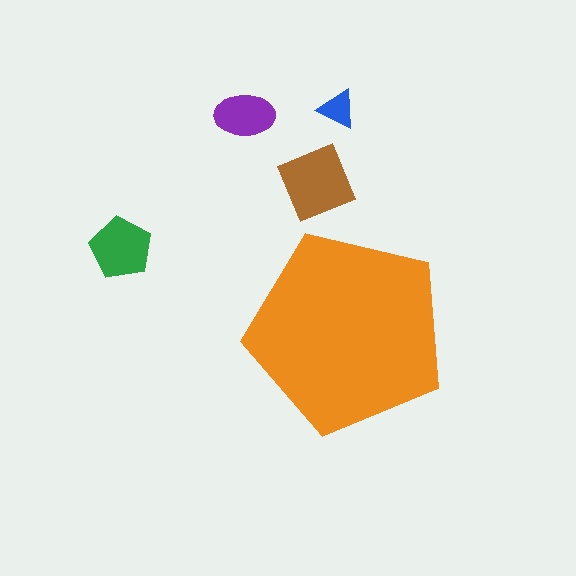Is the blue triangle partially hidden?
No, the blue triangle is fully visible.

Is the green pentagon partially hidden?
No, the green pentagon is fully visible.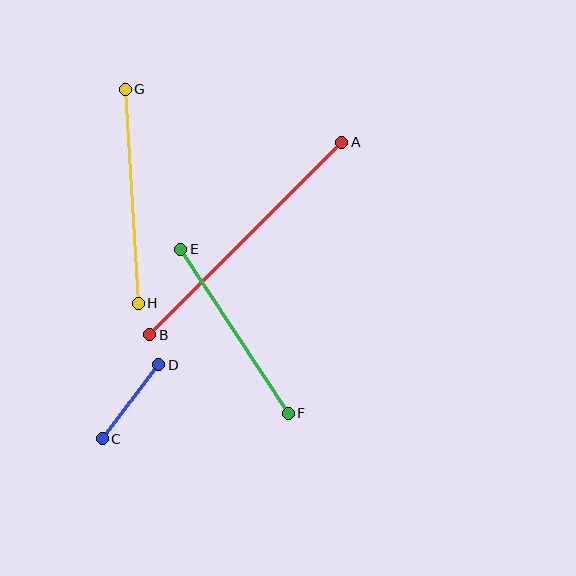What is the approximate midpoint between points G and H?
The midpoint is at approximately (132, 196) pixels.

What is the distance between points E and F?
The distance is approximately 196 pixels.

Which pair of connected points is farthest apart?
Points A and B are farthest apart.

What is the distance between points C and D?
The distance is approximately 93 pixels.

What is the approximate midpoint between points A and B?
The midpoint is at approximately (246, 239) pixels.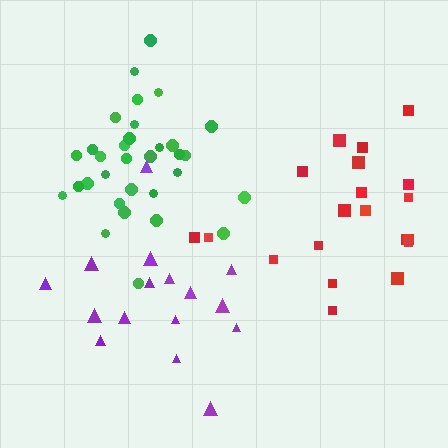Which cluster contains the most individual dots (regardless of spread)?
Green (32).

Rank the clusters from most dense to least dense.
green, red, purple.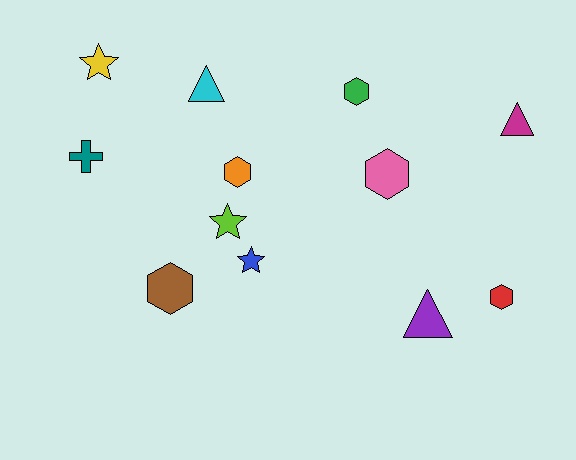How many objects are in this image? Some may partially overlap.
There are 12 objects.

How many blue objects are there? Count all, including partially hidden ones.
There is 1 blue object.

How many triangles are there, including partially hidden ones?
There are 3 triangles.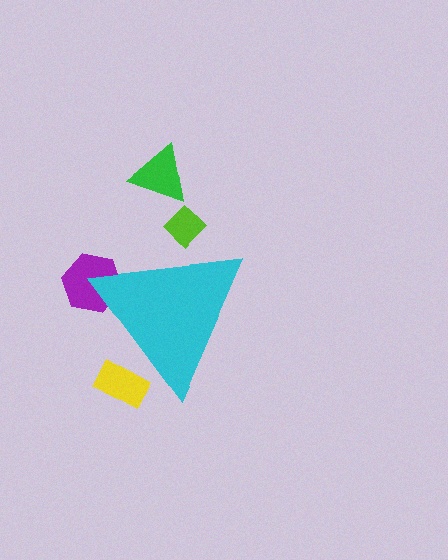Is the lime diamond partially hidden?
Yes, the lime diamond is partially hidden behind the cyan triangle.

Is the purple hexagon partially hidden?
Yes, the purple hexagon is partially hidden behind the cyan triangle.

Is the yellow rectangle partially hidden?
Yes, the yellow rectangle is partially hidden behind the cyan triangle.